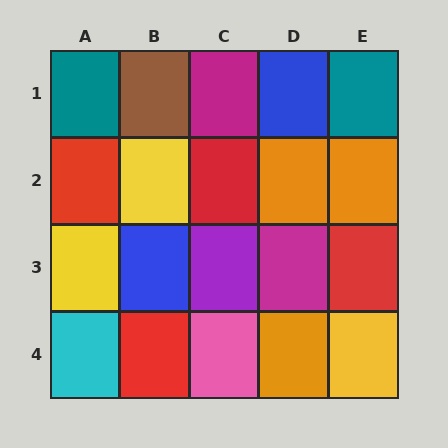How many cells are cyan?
1 cell is cyan.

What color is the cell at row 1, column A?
Teal.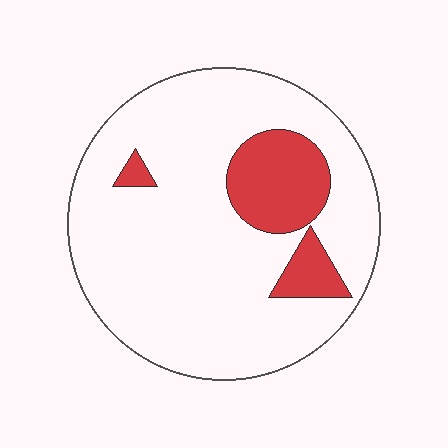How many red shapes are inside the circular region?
3.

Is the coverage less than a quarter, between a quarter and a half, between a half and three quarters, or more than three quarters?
Less than a quarter.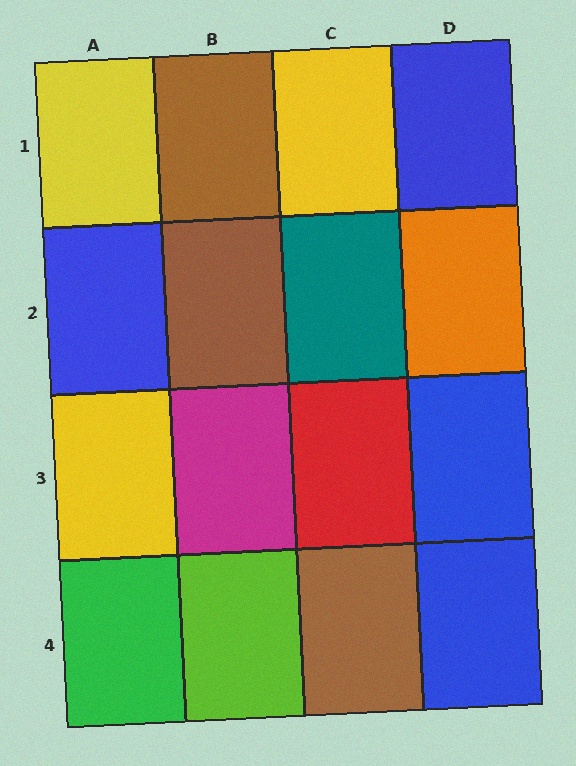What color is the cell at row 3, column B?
Magenta.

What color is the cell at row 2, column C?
Teal.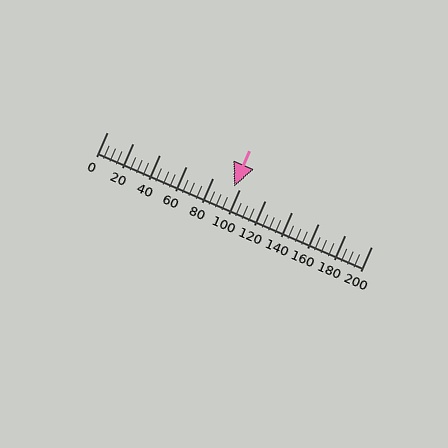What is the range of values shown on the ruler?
The ruler shows values from 0 to 200.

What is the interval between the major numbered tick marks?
The major tick marks are spaced 20 units apart.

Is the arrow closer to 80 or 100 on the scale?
The arrow is closer to 100.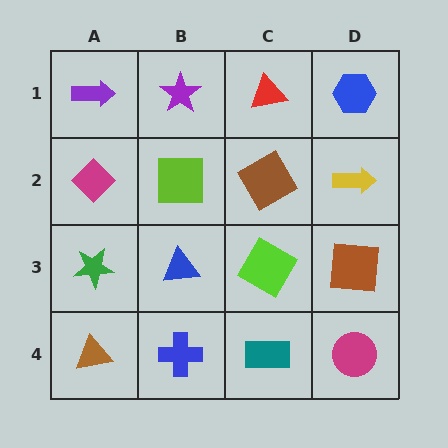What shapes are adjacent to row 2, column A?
A purple arrow (row 1, column A), a green star (row 3, column A), a lime square (row 2, column B).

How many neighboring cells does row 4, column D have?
2.